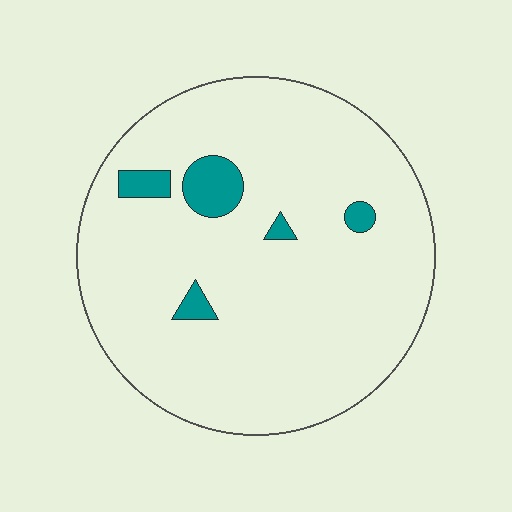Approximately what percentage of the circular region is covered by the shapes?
Approximately 5%.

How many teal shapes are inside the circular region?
5.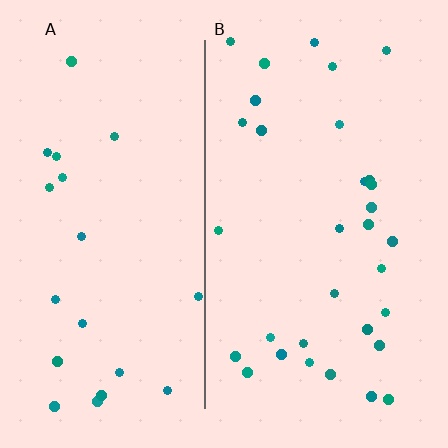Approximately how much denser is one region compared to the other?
Approximately 1.6× — region B over region A.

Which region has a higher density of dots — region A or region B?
B (the right).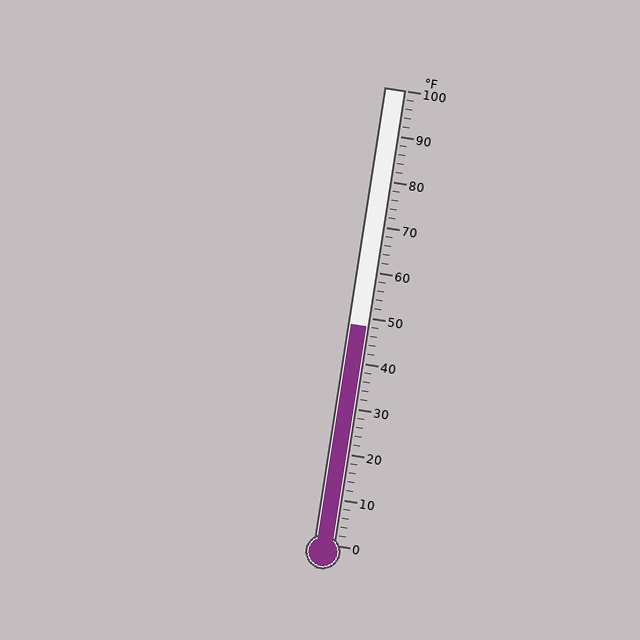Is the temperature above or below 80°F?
The temperature is below 80°F.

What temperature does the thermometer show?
The thermometer shows approximately 48°F.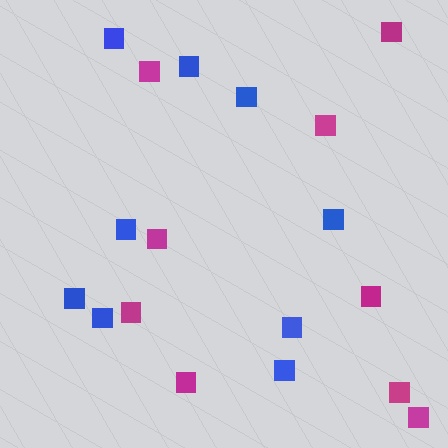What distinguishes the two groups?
There are 2 groups: one group of blue squares (9) and one group of magenta squares (9).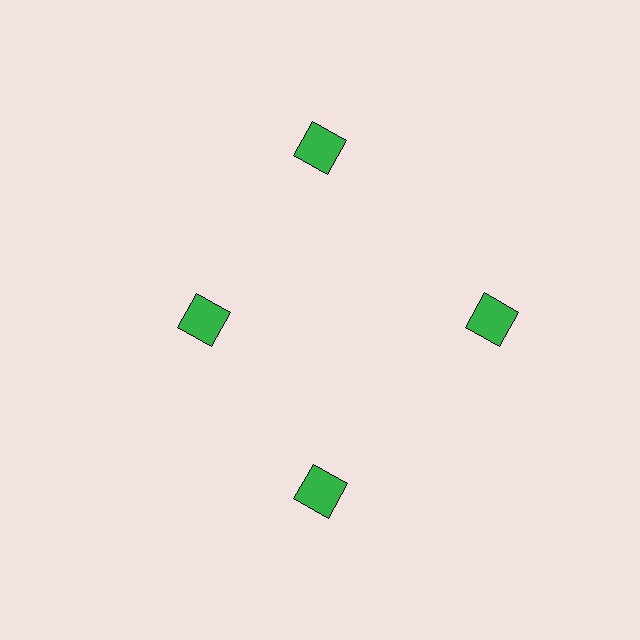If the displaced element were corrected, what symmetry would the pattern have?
It would have 4-fold rotational symmetry — the pattern would map onto itself every 90 degrees.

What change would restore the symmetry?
The symmetry would be restored by moving it outward, back onto the ring so that all 4 squares sit at equal angles and equal distance from the center.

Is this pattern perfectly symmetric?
No. The 4 green squares are arranged in a ring, but one element near the 9 o'clock position is pulled inward toward the center, breaking the 4-fold rotational symmetry.